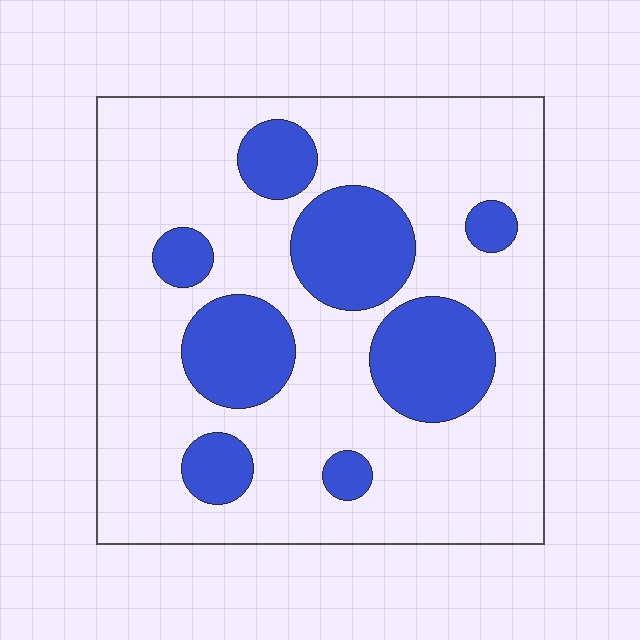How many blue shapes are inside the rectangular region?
8.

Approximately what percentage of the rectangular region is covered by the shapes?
Approximately 25%.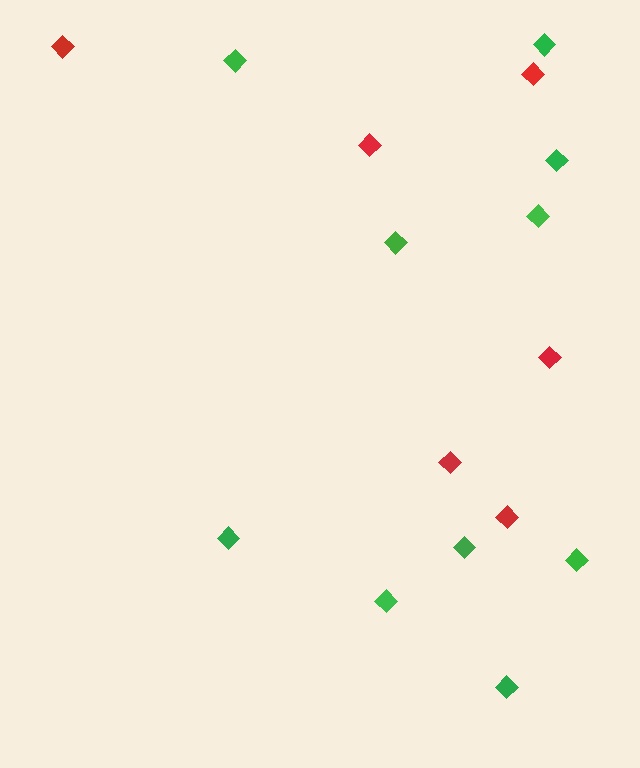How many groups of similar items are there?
There are 2 groups: one group of red diamonds (6) and one group of green diamonds (10).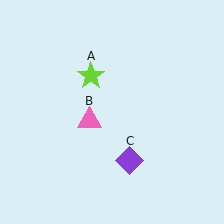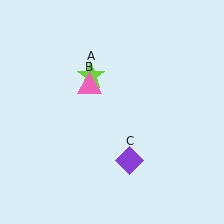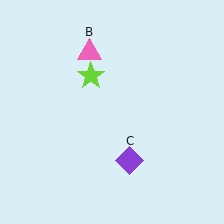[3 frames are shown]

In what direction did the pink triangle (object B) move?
The pink triangle (object B) moved up.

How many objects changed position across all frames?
1 object changed position: pink triangle (object B).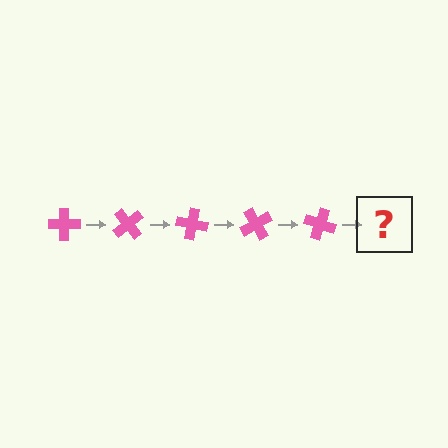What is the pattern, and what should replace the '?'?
The pattern is that the cross rotates 50 degrees each step. The '?' should be a pink cross rotated 250 degrees.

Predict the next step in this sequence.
The next step is a pink cross rotated 250 degrees.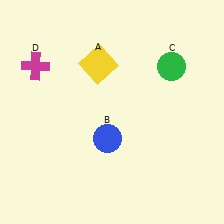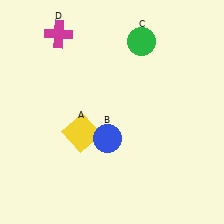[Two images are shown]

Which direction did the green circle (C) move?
The green circle (C) moved left.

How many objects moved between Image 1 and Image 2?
3 objects moved between the two images.